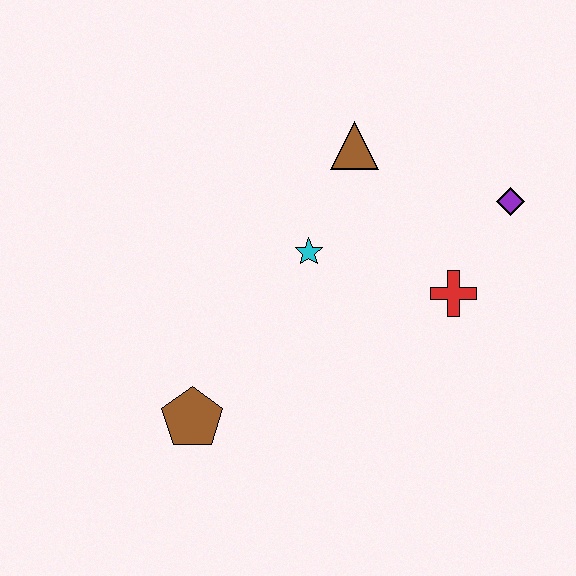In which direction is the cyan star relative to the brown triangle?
The cyan star is below the brown triangle.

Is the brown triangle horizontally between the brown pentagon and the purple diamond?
Yes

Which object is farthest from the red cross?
The brown pentagon is farthest from the red cross.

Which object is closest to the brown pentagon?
The cyan star is closest to the brown pentagon.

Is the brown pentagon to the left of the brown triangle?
Yes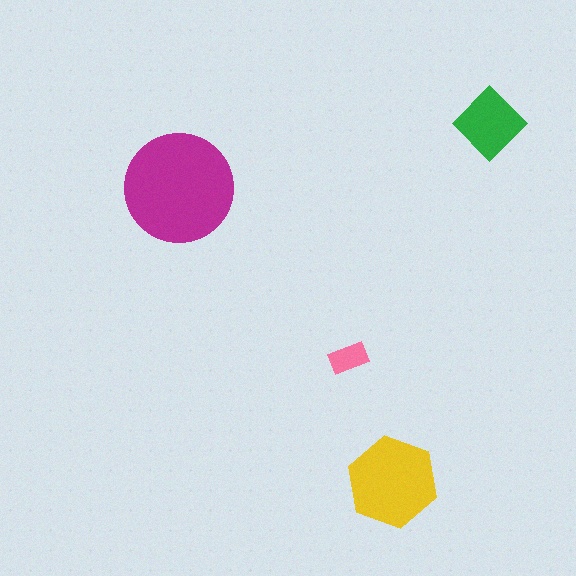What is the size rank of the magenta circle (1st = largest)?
1st.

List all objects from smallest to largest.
The pink rectangle, the green diamond, the yellow hexagon, the magenta circle.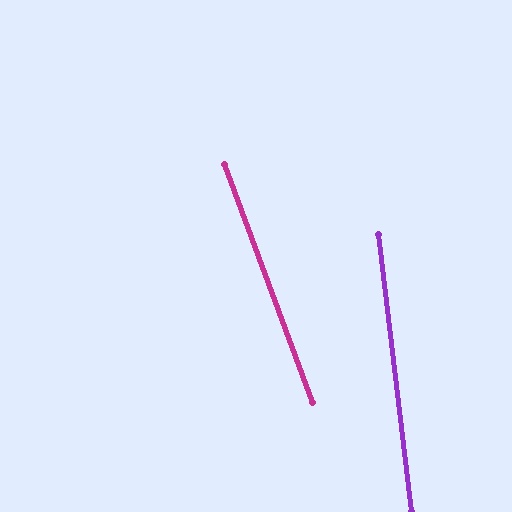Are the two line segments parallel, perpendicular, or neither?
Neither parallel nor perpendicular — they differ by about 14°.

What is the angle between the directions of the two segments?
Approximately 14 degrees.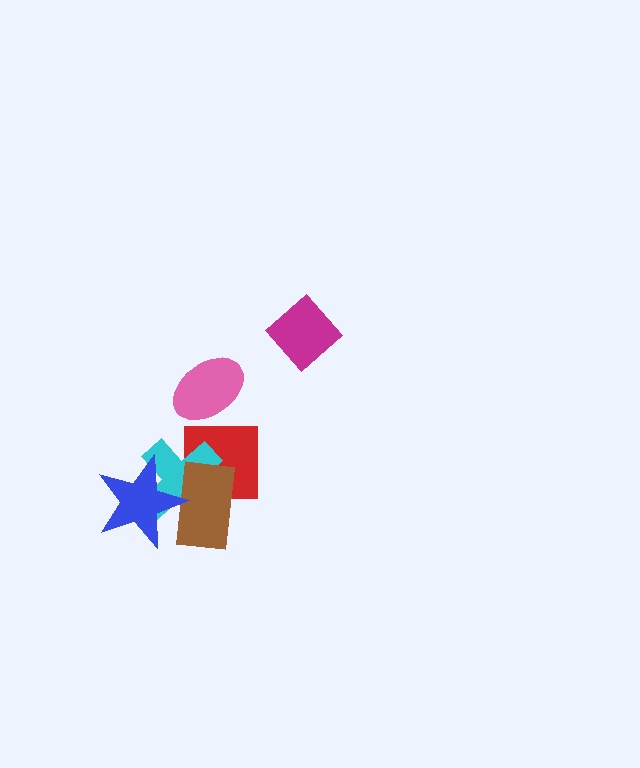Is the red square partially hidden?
Yes, it is partially covered by another shape.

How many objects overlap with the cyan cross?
3 objects overlap with the cyan cross.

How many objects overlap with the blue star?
2 objects overlap with the blue star.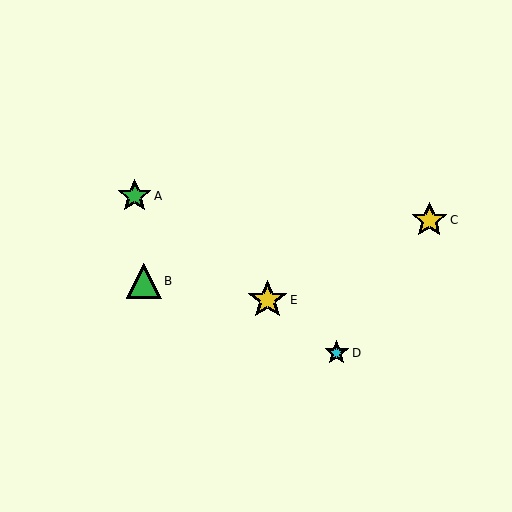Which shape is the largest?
The yellow star (labeled E) is the largest.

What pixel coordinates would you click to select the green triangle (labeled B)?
Click at (144, 281) to select the green triangle B.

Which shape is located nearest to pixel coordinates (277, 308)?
The yellow star (labeled E) at (268, 300) is nearest to that location.